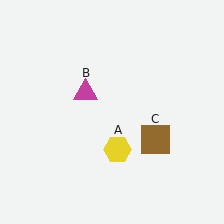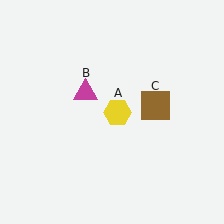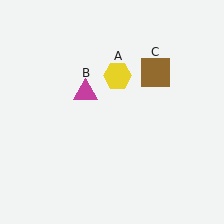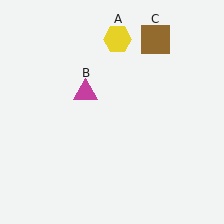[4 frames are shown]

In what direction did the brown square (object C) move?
The brown square (object C) moved up.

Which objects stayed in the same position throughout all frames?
Magenta triangle (object B) remained stationary.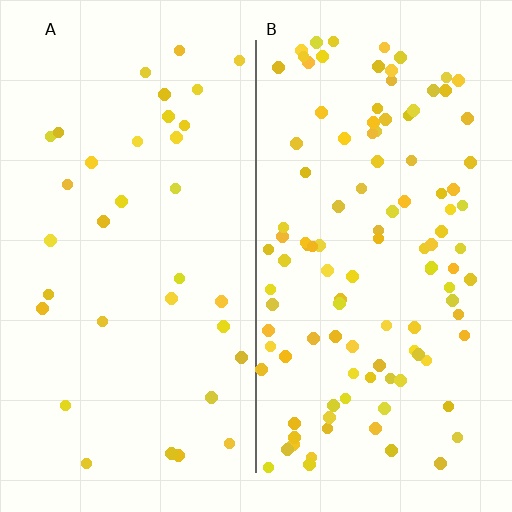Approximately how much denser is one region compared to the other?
Approximately 3.2× — region B over region A.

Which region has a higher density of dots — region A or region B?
B (the right).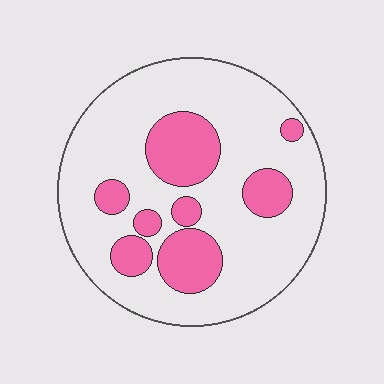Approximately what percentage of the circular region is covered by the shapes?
Approximately 25%.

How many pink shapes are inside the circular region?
8.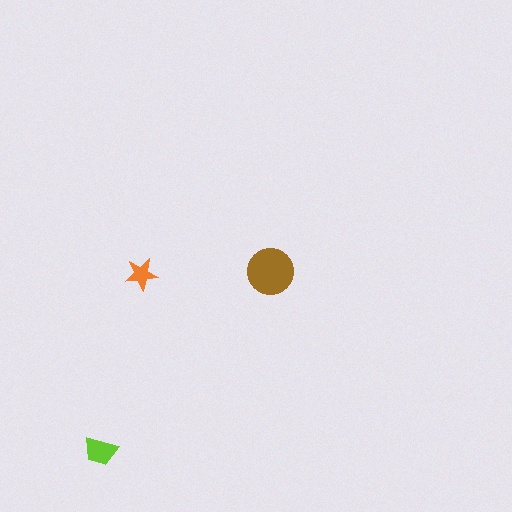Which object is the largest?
The brown circle.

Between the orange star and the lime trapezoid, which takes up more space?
The lime trapezoid.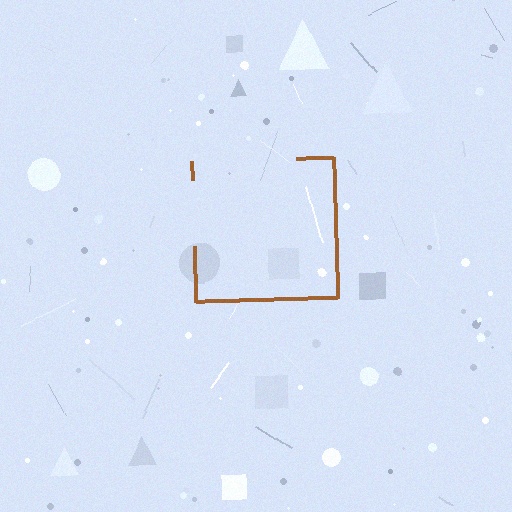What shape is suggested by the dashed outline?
The dashed outline suggests a square.